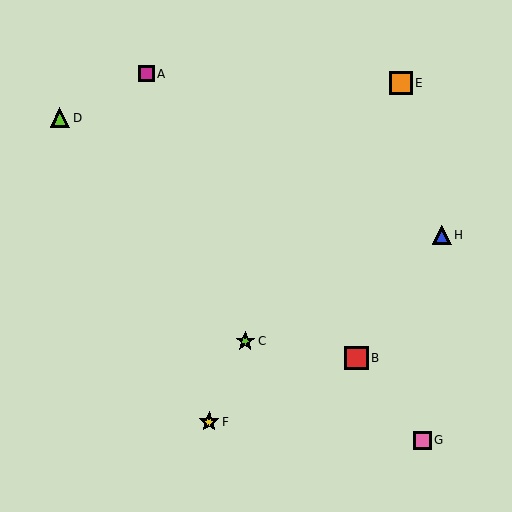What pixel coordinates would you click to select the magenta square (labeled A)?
Click at (147, 74) to select the magenta square A.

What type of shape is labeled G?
Shape G is a pink square.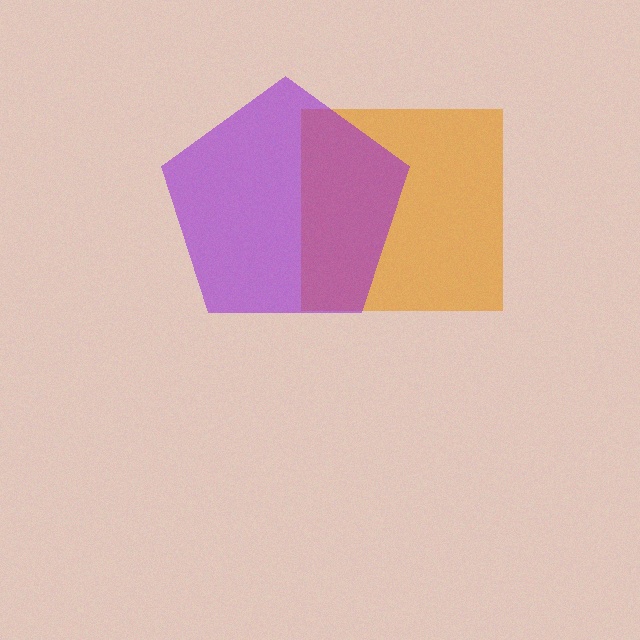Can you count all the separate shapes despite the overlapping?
Yes, there are 2 separate shapes.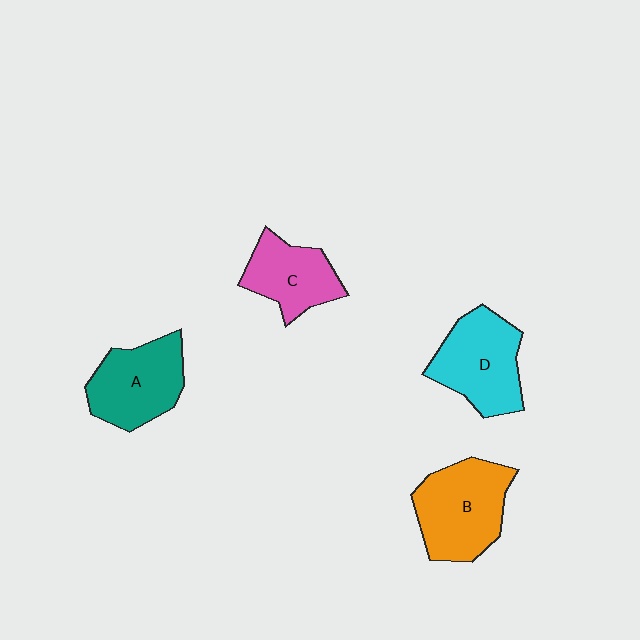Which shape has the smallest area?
Shape C (pink).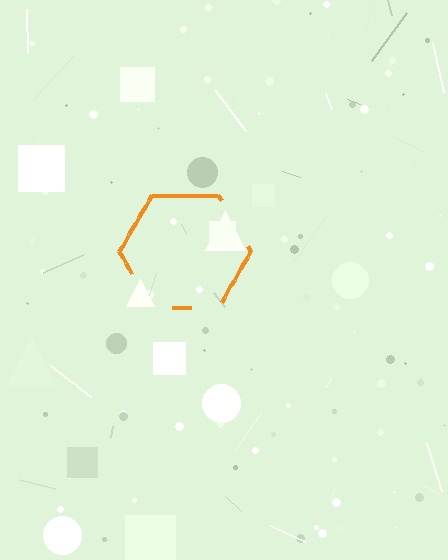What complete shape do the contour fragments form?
The contour fragments form a hexagon.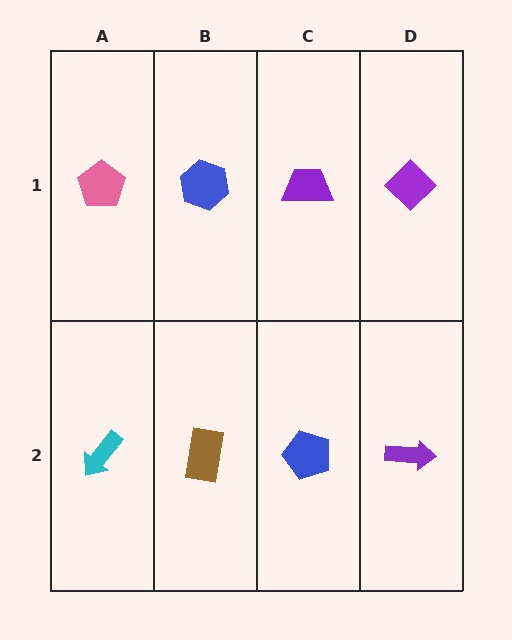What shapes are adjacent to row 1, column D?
A purple arrow (row 2, column D), a purple trapezoid (row 1, column C).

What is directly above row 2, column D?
A purple diamond.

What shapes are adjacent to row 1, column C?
A blue pentagon (row 2, column C), a blue hexagon (row 1, column B), a purple diamond (row 1, column D).